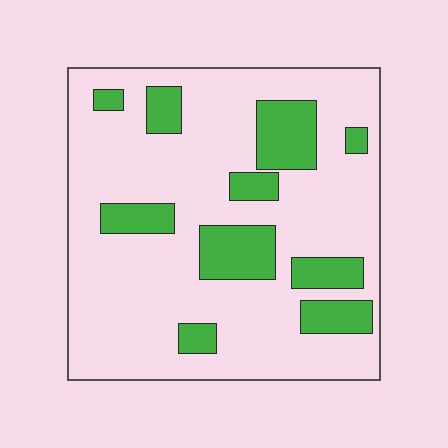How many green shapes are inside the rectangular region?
10.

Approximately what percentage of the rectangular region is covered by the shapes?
Approximately 20%.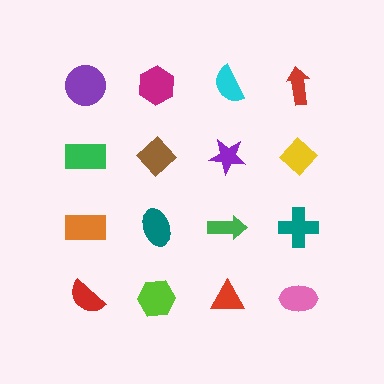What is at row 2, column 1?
A green rectangle.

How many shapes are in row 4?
4 shapes.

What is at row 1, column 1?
A purple circle.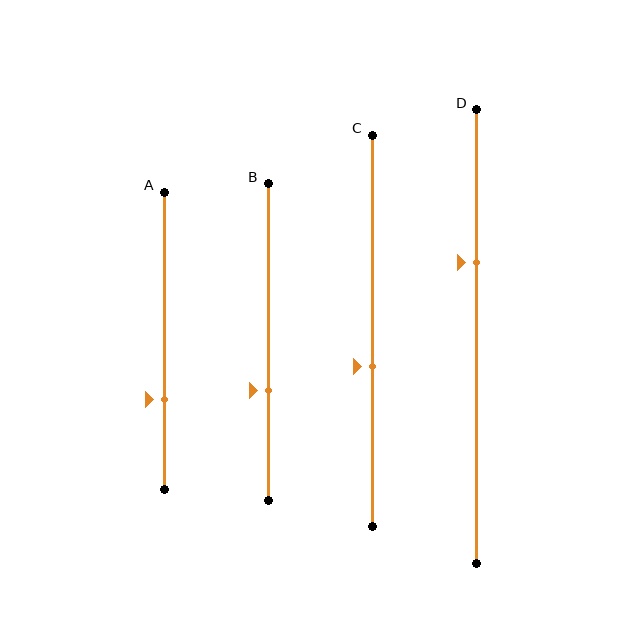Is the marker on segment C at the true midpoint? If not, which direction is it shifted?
No, the marker on segment C is shifted downward by about 9% of the segment length.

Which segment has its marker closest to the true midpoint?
Segment C has its marker closest to the true midpoint.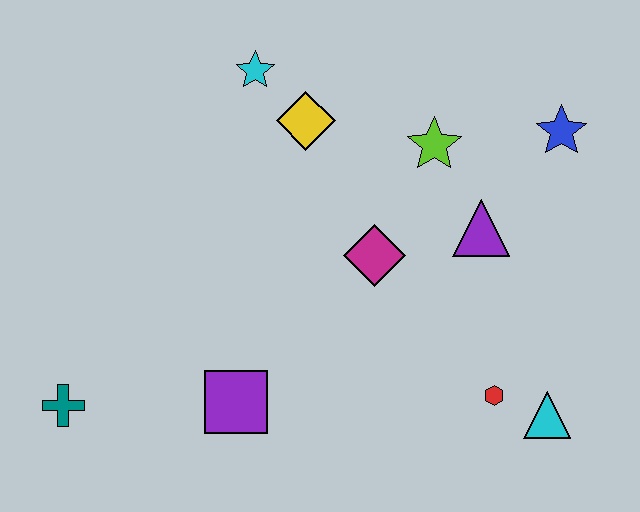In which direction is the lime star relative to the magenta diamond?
The lime star is above the magenta diamond.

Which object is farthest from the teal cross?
The blue star is farthest from the teal cross.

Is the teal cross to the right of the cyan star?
No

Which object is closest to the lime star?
The purple triangle is closest to the lime star.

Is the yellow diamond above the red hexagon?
Yes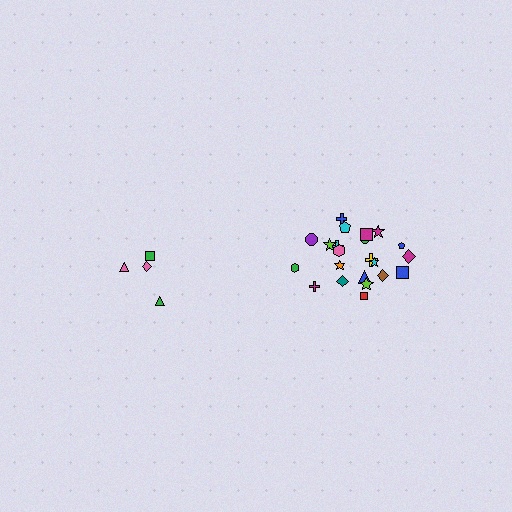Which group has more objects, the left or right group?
The right group.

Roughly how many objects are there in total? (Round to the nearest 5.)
Roughly 25 objects in total.